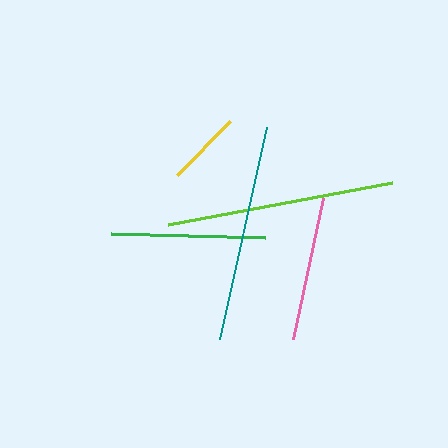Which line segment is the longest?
The lime line is the longest at approximately 228 pixels.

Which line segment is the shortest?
The yellow line is the shortest at approximately 76 pixels.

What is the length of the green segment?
The green segment is approximately 154 pixels long.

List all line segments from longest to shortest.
From longest to shortest: lime, teal, green, pink, yellow.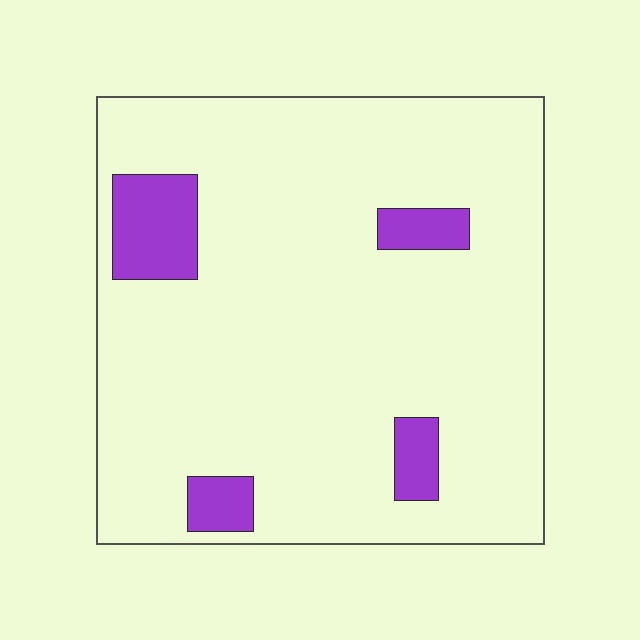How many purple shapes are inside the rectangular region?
4.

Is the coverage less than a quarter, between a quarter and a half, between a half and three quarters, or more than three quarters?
Less than a quarter.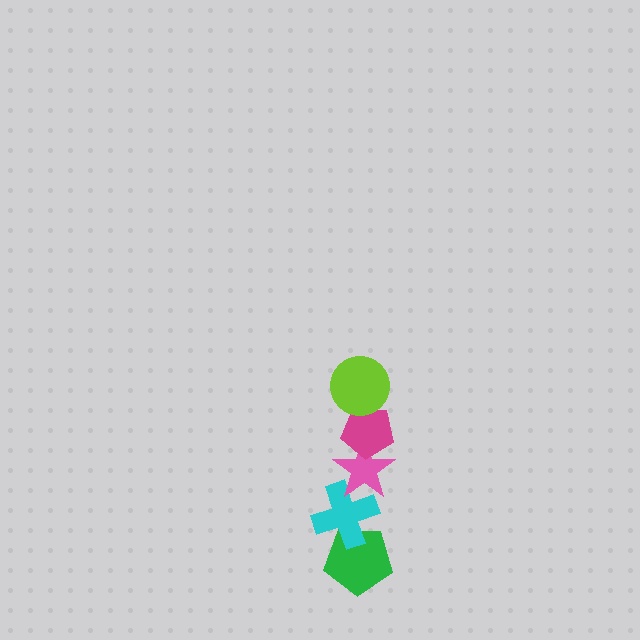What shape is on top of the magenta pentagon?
The lime circle is on top of the magenta pentagon.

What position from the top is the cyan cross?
The cyan cross is 4th from the top.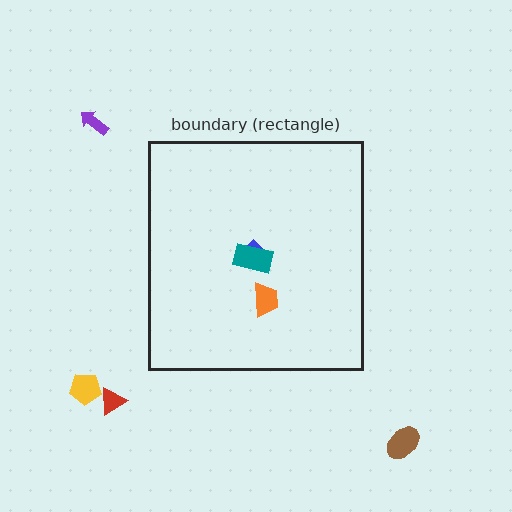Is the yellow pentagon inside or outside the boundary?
Outside.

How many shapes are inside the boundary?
3 inside, 4 outside.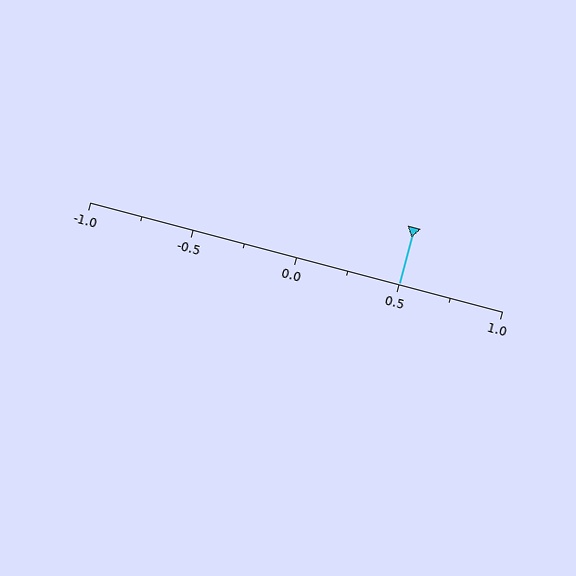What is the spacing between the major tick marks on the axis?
The major ticks are spaced 0.5 apart.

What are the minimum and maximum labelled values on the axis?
The axis runs from -1.0 to 1.0.